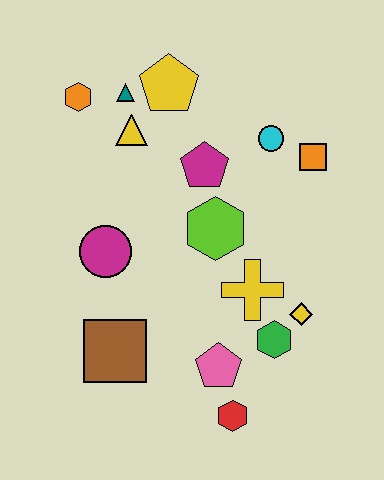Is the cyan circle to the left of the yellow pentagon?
No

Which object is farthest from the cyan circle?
The red hexagon is farthest from the cyan circle.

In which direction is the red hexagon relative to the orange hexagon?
The red hexagon is below the orange hexagon.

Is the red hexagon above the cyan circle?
No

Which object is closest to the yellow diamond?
The green hexagon is closest to the yellow diamond.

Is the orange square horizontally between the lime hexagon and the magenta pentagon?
No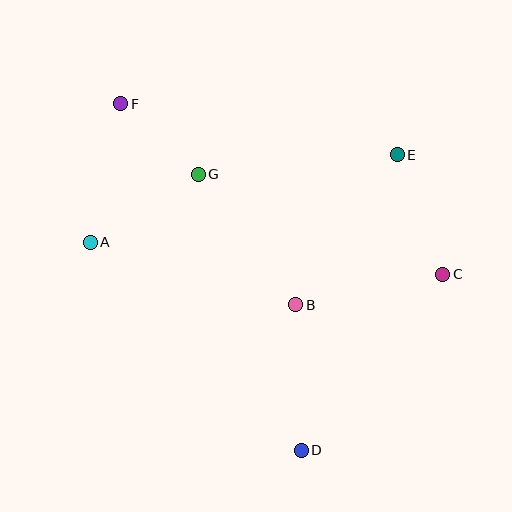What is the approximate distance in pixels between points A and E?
The distance between A and E is approximately 319 pixels.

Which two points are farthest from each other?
Points D and F are farthest from each other.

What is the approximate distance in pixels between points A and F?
The distance between A and F is approximately 142 pixels.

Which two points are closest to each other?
Points F and G are closest to each other.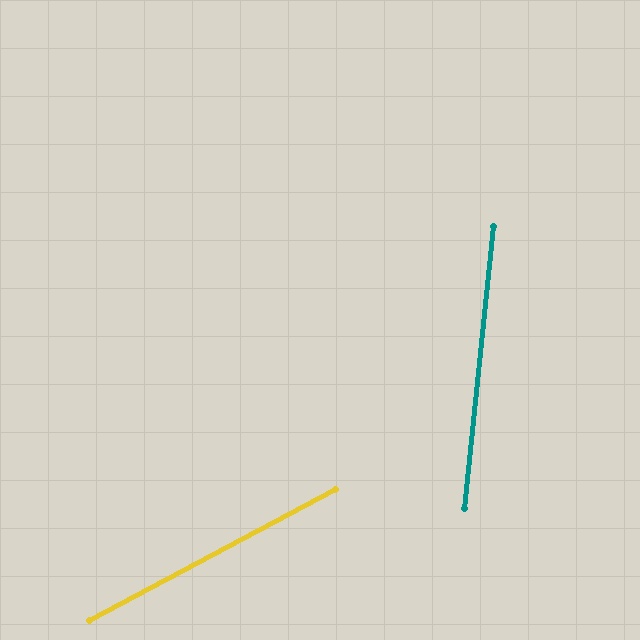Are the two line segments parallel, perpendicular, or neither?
Neither parallel nor perpendicular — they differ by about 56°.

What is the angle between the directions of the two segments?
Approximately 56 degrees.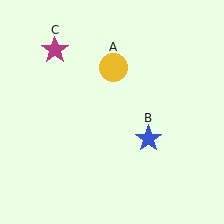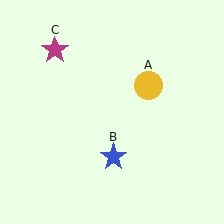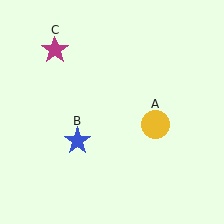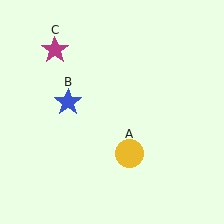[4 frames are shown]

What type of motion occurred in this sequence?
The yellow circle (object A), blue star (object B) rotated clockwise around the center of the scene.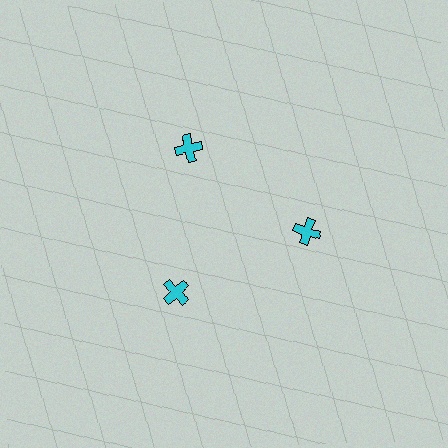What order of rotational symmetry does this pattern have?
This pattern has 3-fold rotational symmetry.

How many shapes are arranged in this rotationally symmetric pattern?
There are 3 shapes, arranged in 3 groups of 1.